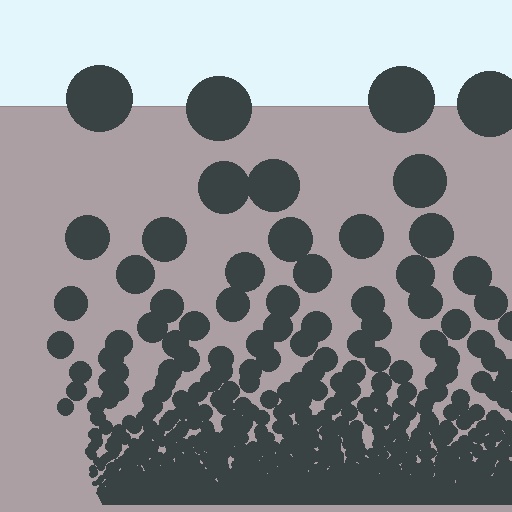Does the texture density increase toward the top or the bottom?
Density increases toward the bottom.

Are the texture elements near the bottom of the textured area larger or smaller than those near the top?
Smaller. The gradient is inverted — elements near the bottom are smaller and denser.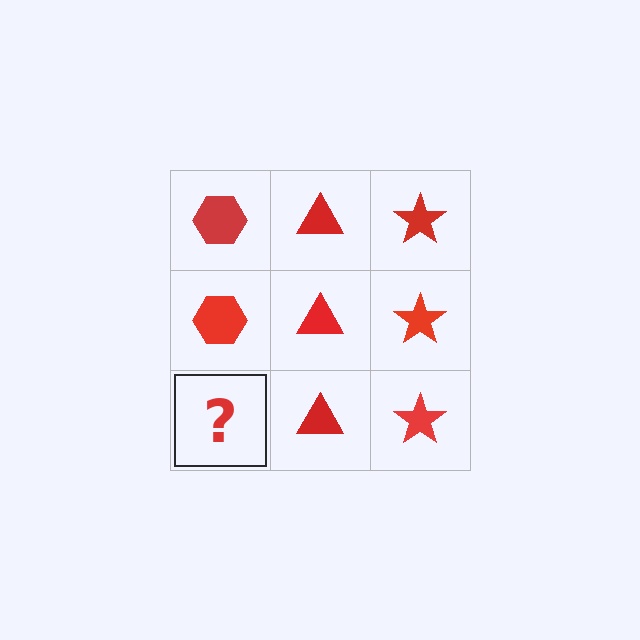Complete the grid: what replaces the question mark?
The question mark should be replaced with a red hexagon.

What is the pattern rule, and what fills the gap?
The rule is that each column has a consistent shape. The gap should be filled with a red hexagon.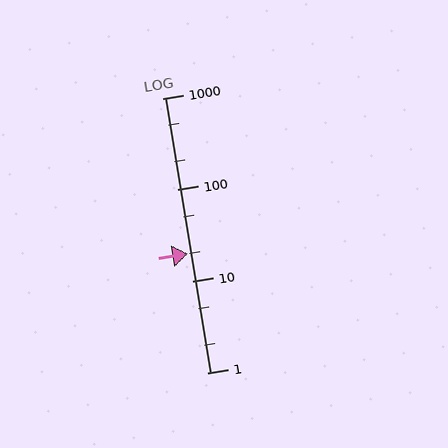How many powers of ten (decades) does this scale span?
The scale spans 3 decades, from 1 to 1000.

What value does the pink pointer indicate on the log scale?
The pointer indicates approximately 20.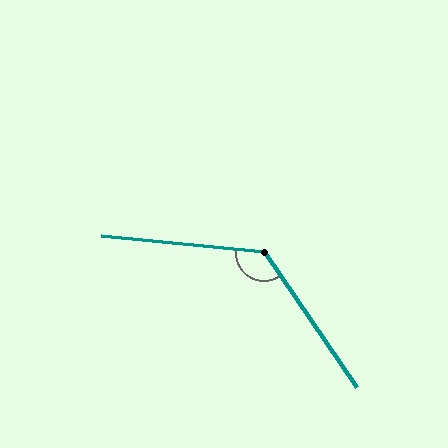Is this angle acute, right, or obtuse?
It is obtuse.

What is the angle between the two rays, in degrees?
Approximately 130 degrees.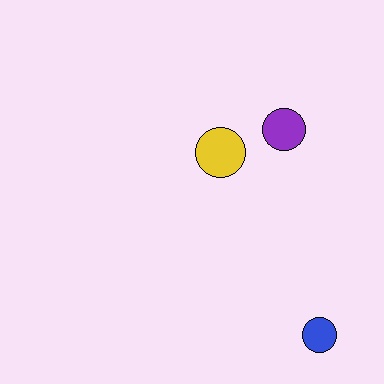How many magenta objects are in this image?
There are no magenta objects.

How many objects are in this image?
There are 3 objects.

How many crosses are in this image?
There are no crosses.